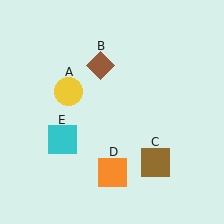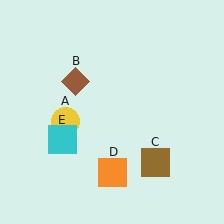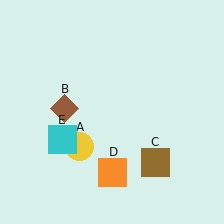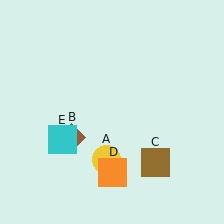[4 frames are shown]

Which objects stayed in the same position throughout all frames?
Brown square (object C) and orange square (object D) and cyan square (object E) remained stationary.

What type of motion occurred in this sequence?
The yellow circle (object A), brown diamond (object B) rotated counterclockwise around the center of the scene.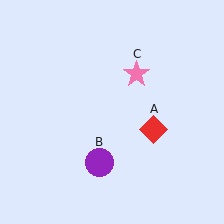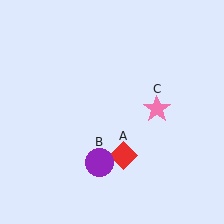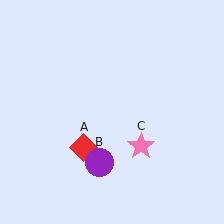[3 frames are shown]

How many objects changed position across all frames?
2 objects changed position: red diamond (object A), pink star (object C).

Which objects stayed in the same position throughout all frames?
Purple circle (object B) remained stationary.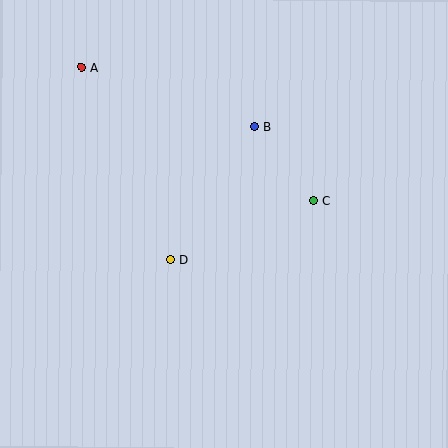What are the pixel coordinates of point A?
Point A is at (81, 67).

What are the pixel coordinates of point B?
Point B is at (254, 127).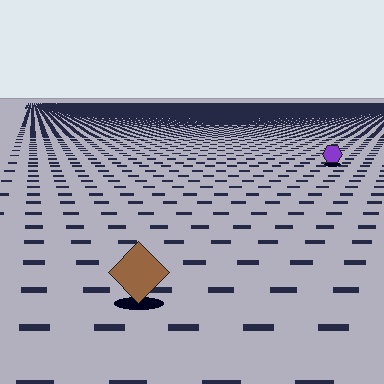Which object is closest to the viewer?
The brown diamond is closest. The texture marks near it are larger and more spread out.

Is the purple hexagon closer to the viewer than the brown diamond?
No. The brown diamond is closer — you can tell from the texture gradient: the ground texture is coarser near it.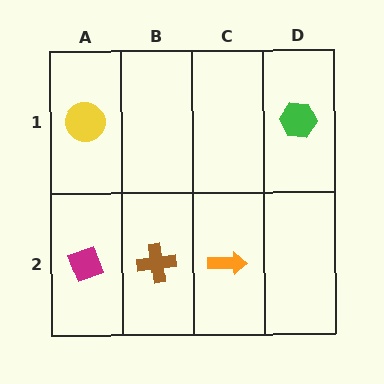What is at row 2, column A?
A magenta diamond.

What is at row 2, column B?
A brown cross.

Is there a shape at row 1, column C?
No, that cell is empty.